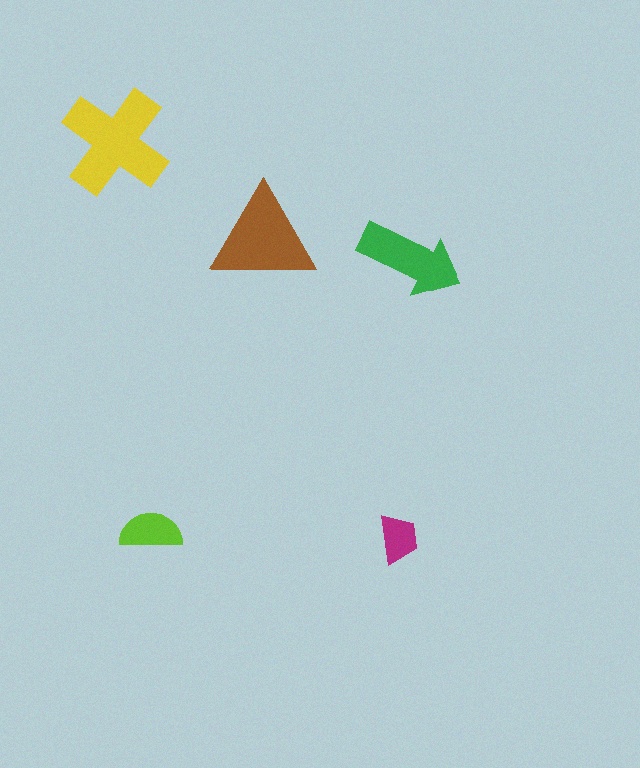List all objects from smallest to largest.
The magenta trapezoid, the lime semicircle, the green arrow, the brown triangle, the yellow cross.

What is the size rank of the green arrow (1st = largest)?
3rd.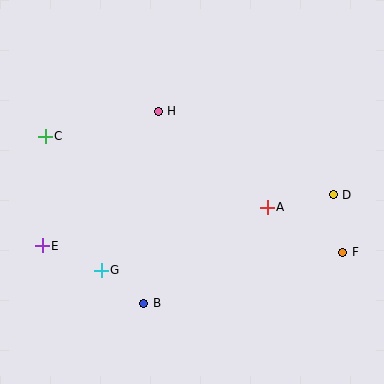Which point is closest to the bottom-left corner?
Point E is closest to the bottom-left corner.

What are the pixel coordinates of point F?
Point F is at (343, 252).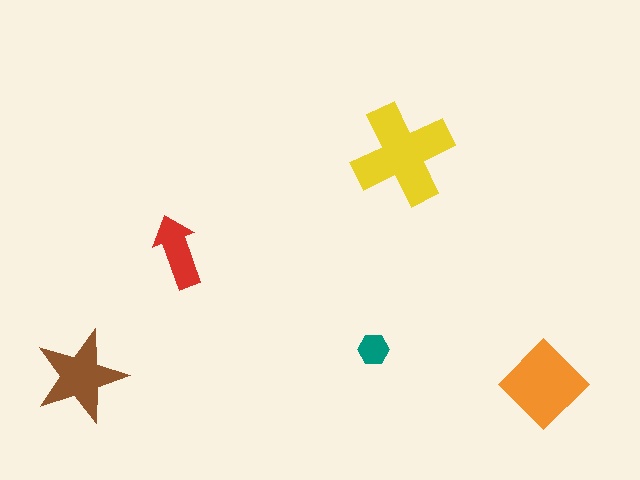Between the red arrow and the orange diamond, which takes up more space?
The orange diamond.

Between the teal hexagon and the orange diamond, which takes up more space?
The orange diamond.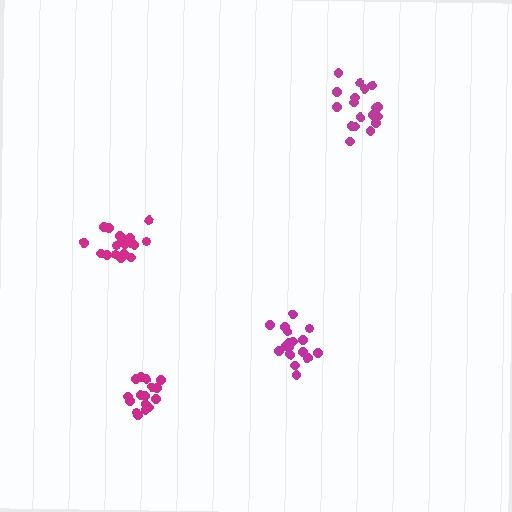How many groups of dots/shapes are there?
There are 4 groups.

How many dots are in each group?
Group 1: 18 dots, Group 2: 16 dots, Group 3: 19 dots, Group 4: 18 dots (71 total).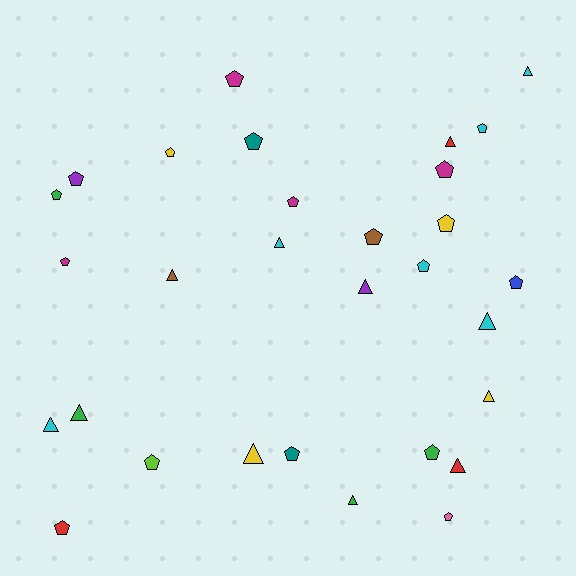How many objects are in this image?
There are 30 objects.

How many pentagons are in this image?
There are 18 pentagons.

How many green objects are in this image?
There are 4 green objects.